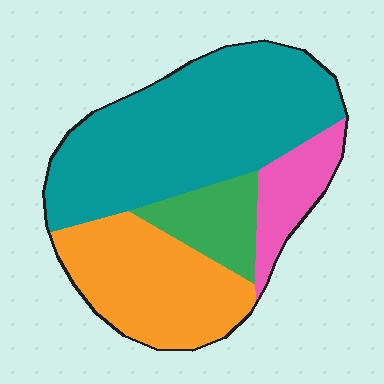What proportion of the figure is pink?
Pink takes up about one tenth (1/10) of the figure.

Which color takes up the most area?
Teal, at roughly 50%.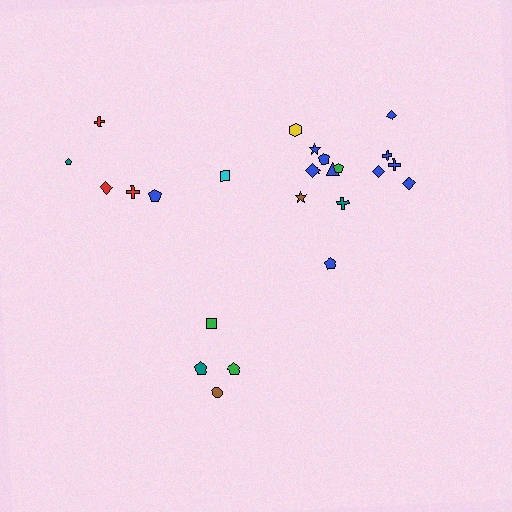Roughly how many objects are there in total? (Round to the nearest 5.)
Roughly 25 objects in total.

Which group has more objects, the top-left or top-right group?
The top-right group.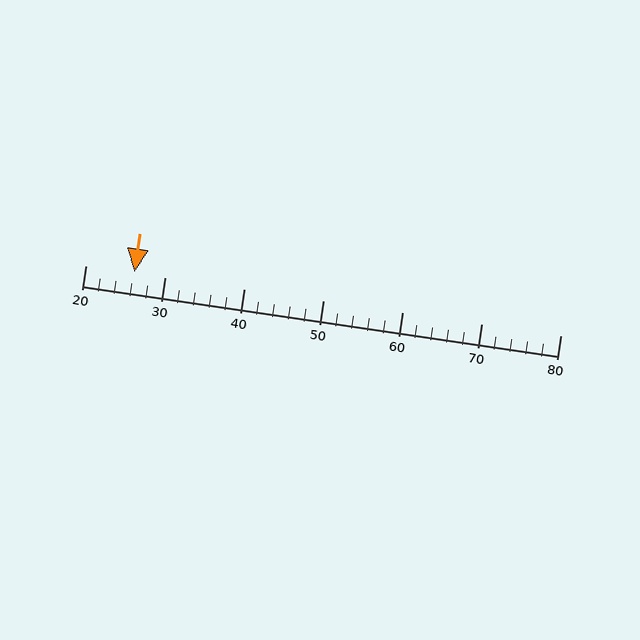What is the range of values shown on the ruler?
The ruler shows values from 20 to 80.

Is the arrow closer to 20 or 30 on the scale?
The arrow is closer to 30.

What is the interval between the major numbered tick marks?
The major tick marks are spaced 10 units apart.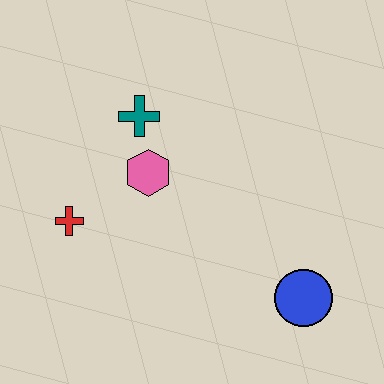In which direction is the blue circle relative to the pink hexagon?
The blue circle is to the right of the pink hexagon.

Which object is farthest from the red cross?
The blue circle is farthest from the red cross.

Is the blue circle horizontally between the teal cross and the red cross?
No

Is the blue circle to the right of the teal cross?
Yes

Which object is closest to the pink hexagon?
The teal cross is closest to the pink hexagon.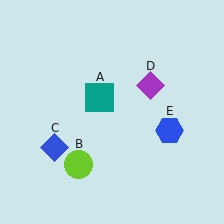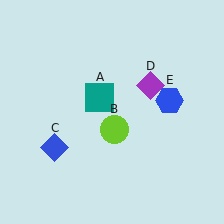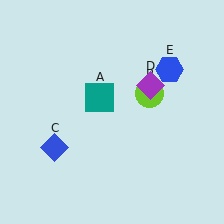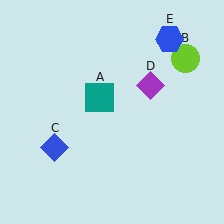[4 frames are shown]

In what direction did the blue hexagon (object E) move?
The blue hexagon (object E) moved up.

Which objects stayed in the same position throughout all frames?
Teal square (object A) and blue diamond (object C) and purple diamond (object D) remained stationary.